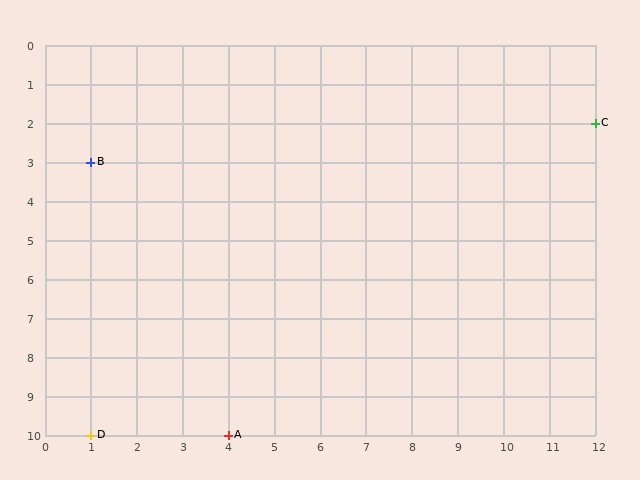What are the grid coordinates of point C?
Point C is at grid coordinates (12, 2).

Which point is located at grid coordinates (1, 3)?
Point B is at (1, 3).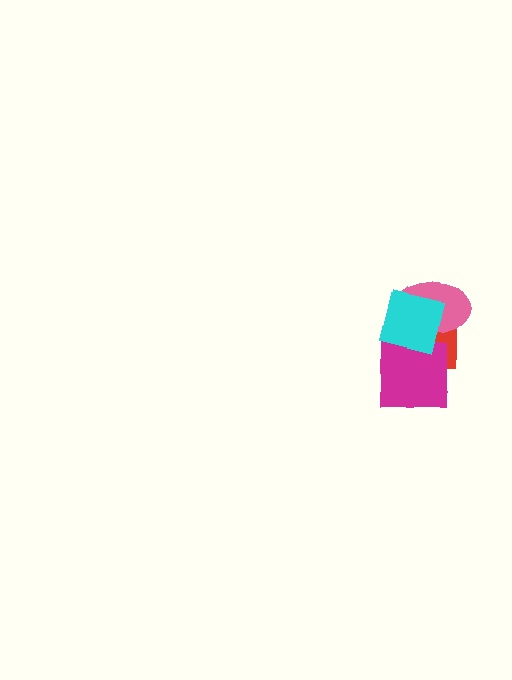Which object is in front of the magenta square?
The cyan square is in front of the magenta square.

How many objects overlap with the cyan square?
3 objects overlap with the cyan square.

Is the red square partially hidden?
Yes, it is partially covered by another shape.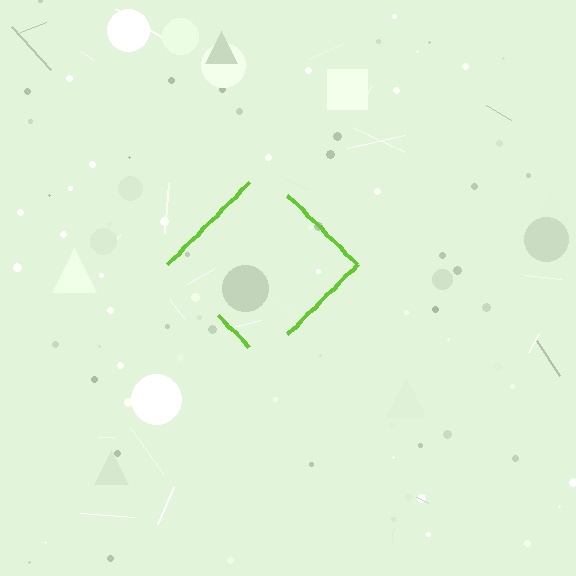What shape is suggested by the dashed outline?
The dashed outline suggests a diamond.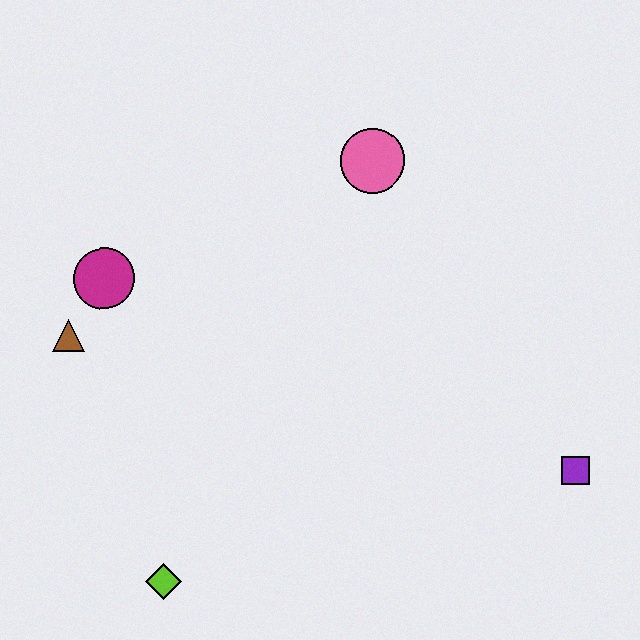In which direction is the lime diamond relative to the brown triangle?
The lime diamond is below the brown triangle.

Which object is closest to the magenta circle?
The brown triangle is closest to the magenta circle.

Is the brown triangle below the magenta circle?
Yes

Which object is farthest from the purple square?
The brown triangle is farthest from the purple square.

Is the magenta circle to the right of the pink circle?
No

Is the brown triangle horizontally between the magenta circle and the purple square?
No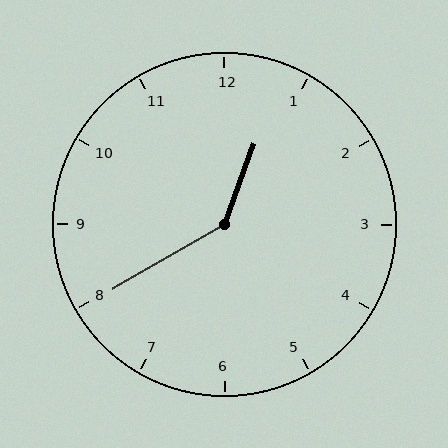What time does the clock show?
12:40.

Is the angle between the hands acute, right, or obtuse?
It is obtuse.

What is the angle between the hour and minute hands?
Approximately 140 degrees.